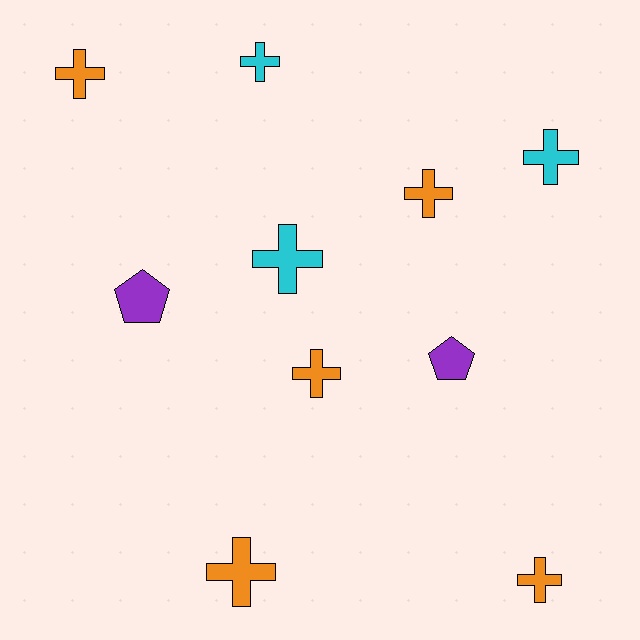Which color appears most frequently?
Orange, with 5 objects.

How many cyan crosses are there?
There are 3 cyan crosses.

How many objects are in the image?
There are 10 objects.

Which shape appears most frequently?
Cross, with 8 objects.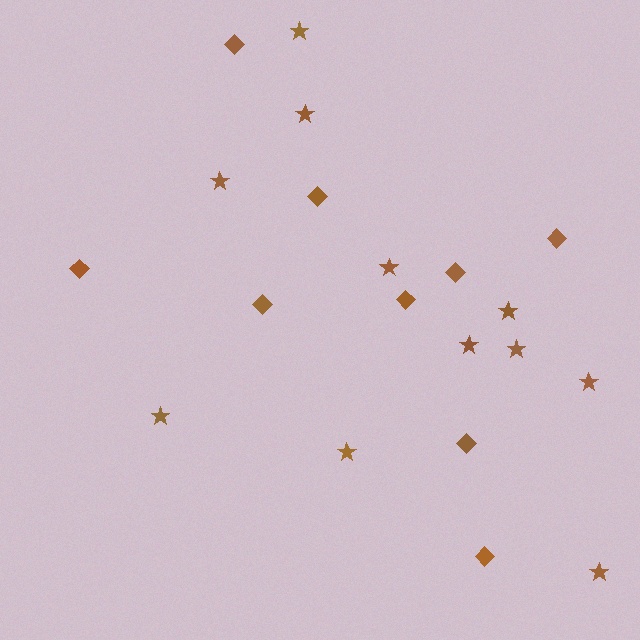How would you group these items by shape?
There are 2 groups: one group of stars (11) and one group of diamonds (9).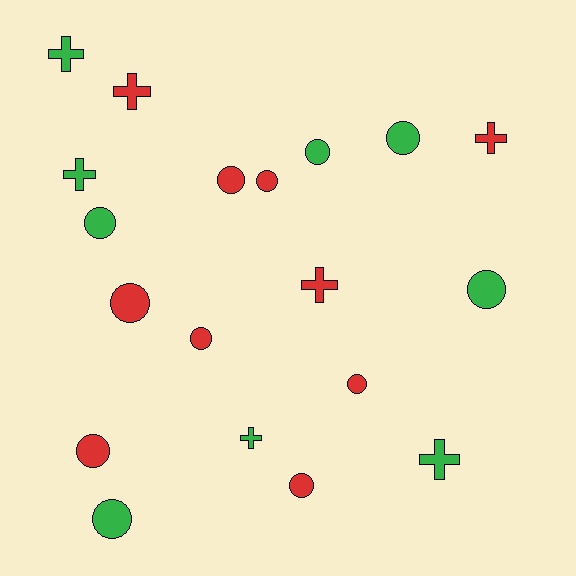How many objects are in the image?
There are 19 objects.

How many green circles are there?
There are 5 green circles.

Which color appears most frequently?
Red, with 10 objects.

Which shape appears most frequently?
Circle, with 12 objects.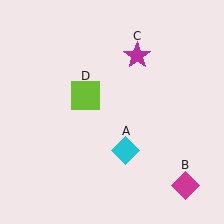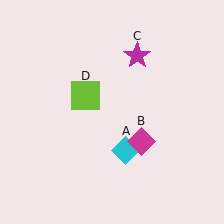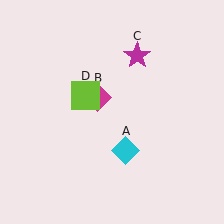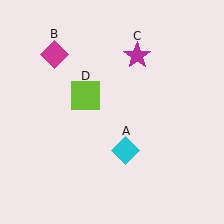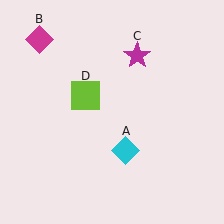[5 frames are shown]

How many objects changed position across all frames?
1 object changed position: magenta diamond (object B).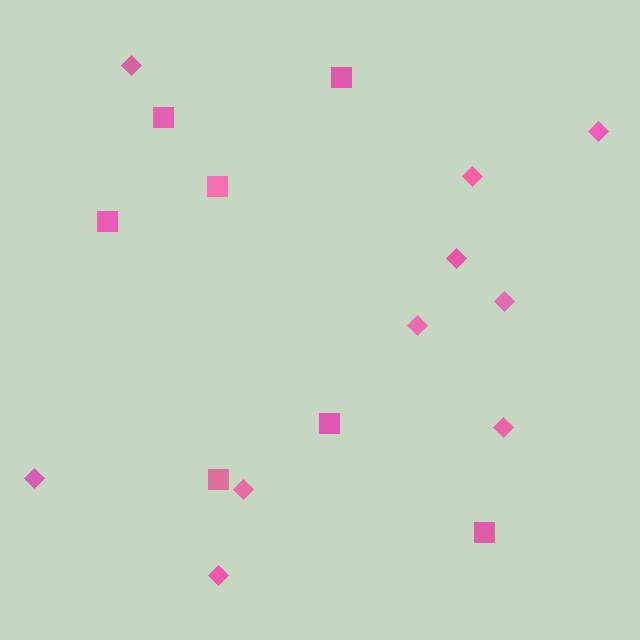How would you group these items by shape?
There are 2 groups: one group of squares (7) and one group of diamonds (10).